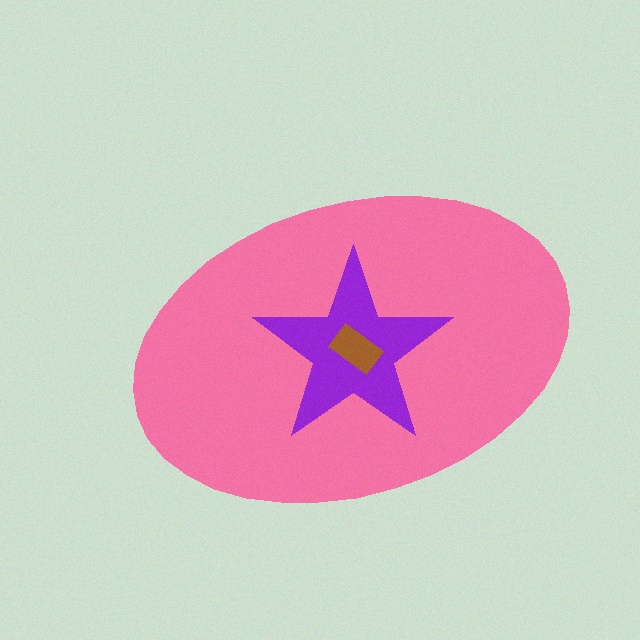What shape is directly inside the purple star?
The brown rectangle.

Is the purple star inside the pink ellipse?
Yes.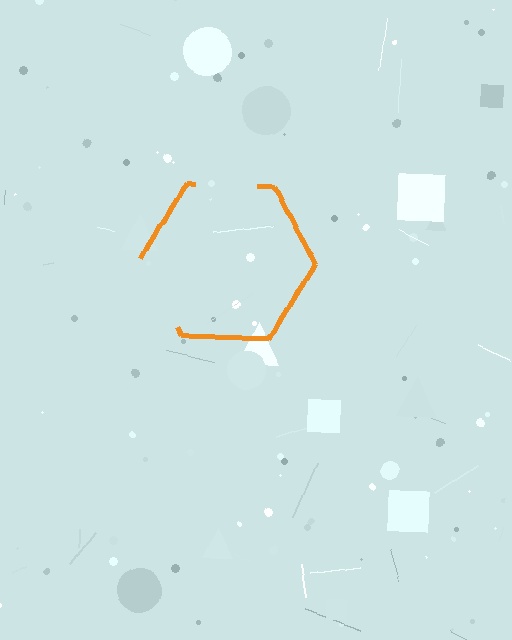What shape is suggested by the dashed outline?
The dashed outline suggests a hexagon.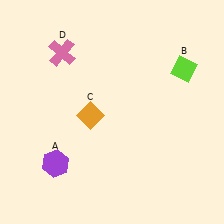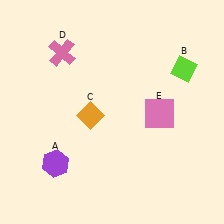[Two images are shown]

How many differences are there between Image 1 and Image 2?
There is 1 difference between the two images.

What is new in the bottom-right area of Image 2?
A pink square (E) was added in the bottom-right area of Image 2.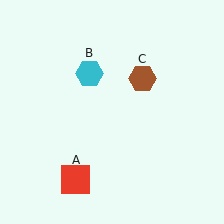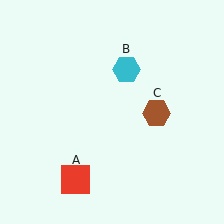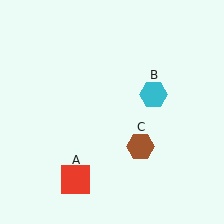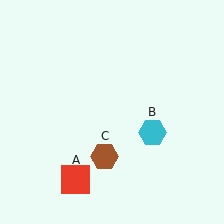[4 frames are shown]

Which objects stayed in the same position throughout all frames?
Red square (object A) remained stationary.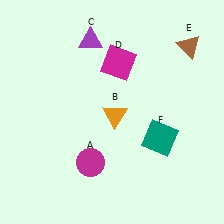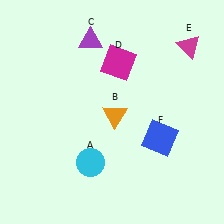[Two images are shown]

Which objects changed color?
A changed from magenta to cyan. E changed from brown to magenta. F changed from teal to blue.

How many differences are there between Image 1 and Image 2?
There are 3 differences between the two images.